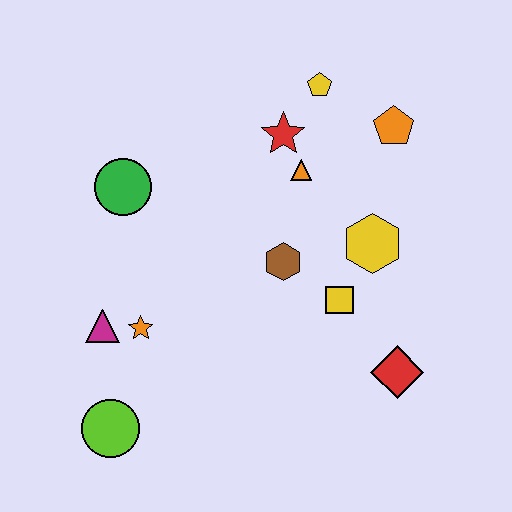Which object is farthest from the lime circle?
The orange pentagon is farthest from the lime circle.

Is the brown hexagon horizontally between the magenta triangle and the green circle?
No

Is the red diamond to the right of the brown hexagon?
Yes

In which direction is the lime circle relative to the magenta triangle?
The lime circle is below the magenta triangle.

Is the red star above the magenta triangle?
Yes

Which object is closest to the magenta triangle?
The orange star is closest to the magenta triangle.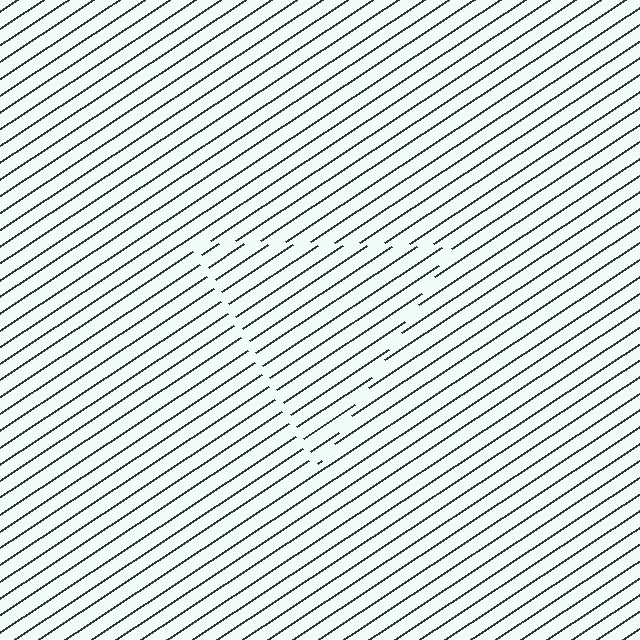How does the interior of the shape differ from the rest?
The interior of the shape contains the same grating, shifted by half a period — the contour is defined by the phase discontinuity where line-ends from the inner and outer gratings abut.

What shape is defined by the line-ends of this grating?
An illusory triangle. The interior of the shape contains the same grating, shifted by half a period — the contour is defined by the phase discontinuity where line-ends from the inner and outer gratings abut.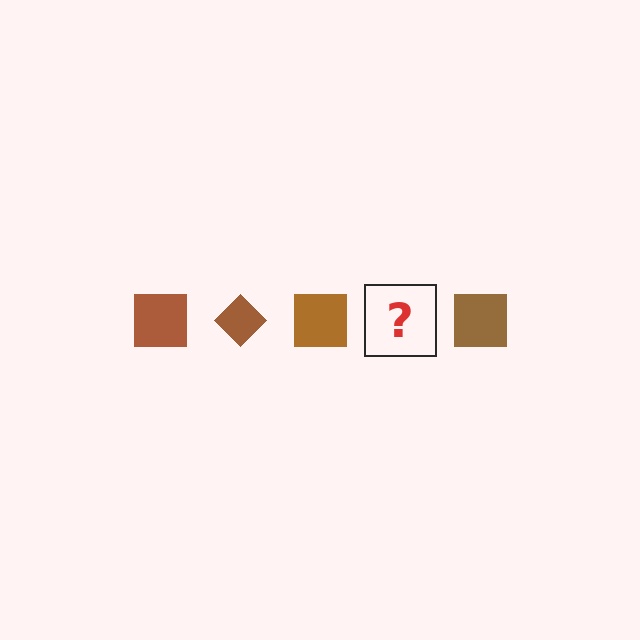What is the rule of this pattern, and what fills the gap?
The rule is that the pattern cycles through square, diamond shapes in brown. The gap should be filled with a brown diamond.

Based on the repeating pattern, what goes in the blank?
The blank should be a brown diamond.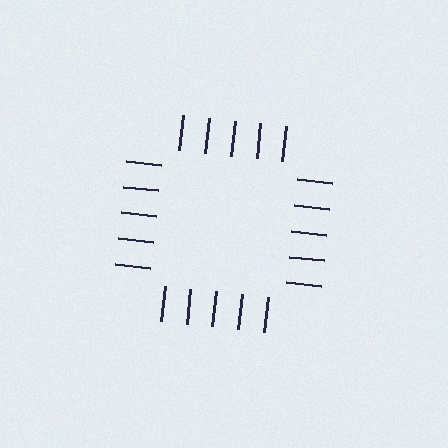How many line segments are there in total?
20 — 5 along each of the 4 edges.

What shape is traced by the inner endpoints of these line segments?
An illusory square — the line segments terminate on its edges but no continuous stroke is drawn.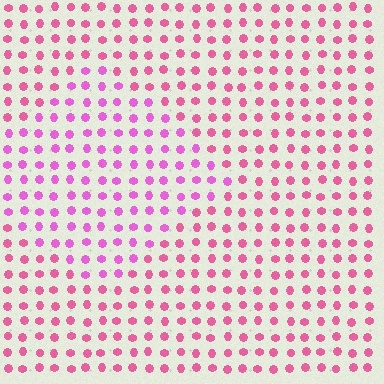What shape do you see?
I see a diamond.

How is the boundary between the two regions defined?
The boundary is defined purely by a slight shift in hue (about 26 degrees). Spacing, size, and orientation are identical on both sides.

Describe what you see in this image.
The image is filled with small pink elements in a uniform arrangement. A diamond-shaped region is visible where the elements are tinted to a slightly different hue, forming a subtle color boundary.